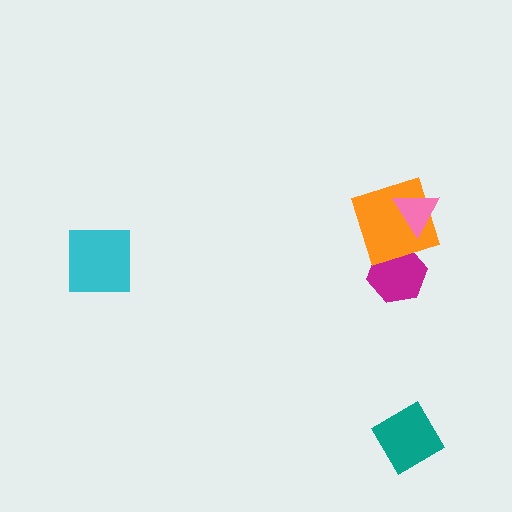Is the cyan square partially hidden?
No, no other shape covers it.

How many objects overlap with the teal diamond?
0 objects overlap with the teal diamond.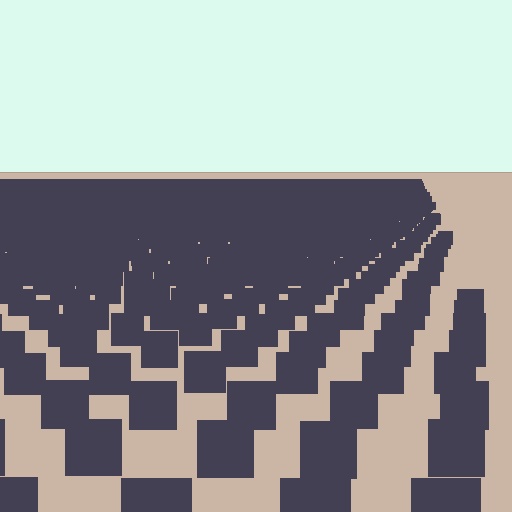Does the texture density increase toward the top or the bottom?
Density increases toward the top.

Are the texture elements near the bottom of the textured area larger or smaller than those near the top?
Larger. Near the bottom, elements are closer to the viewer and appear at a bigger on-screen size.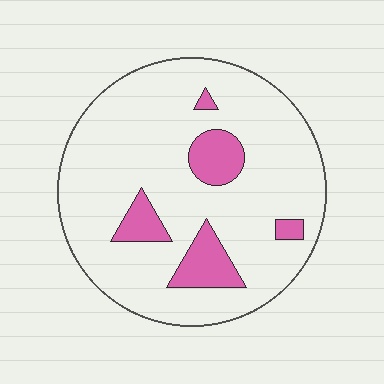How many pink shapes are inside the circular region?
5.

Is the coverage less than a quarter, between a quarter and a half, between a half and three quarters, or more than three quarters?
Less than a quarter.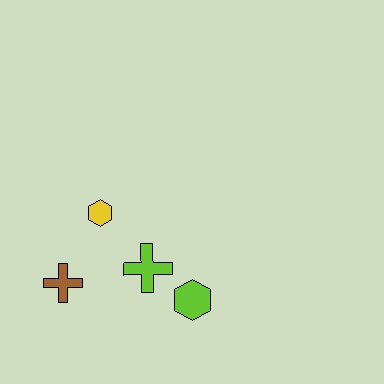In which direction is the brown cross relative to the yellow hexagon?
The brown cross is below the yellow hexagon.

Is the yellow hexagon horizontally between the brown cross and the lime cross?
Yes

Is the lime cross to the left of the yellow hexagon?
No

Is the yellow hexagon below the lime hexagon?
No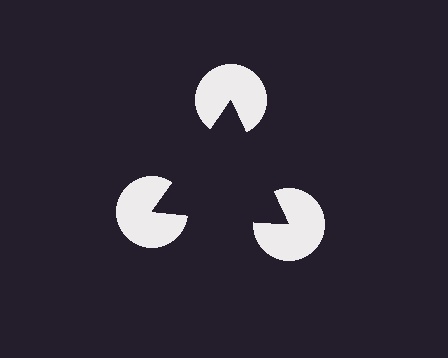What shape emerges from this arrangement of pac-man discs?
An illusory triangle — its edges are inferred from the aligned wedge cuts in the pac-man discs, not physically drawn.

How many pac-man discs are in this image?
There are 3 — one at each vertex of the illusory triangle.